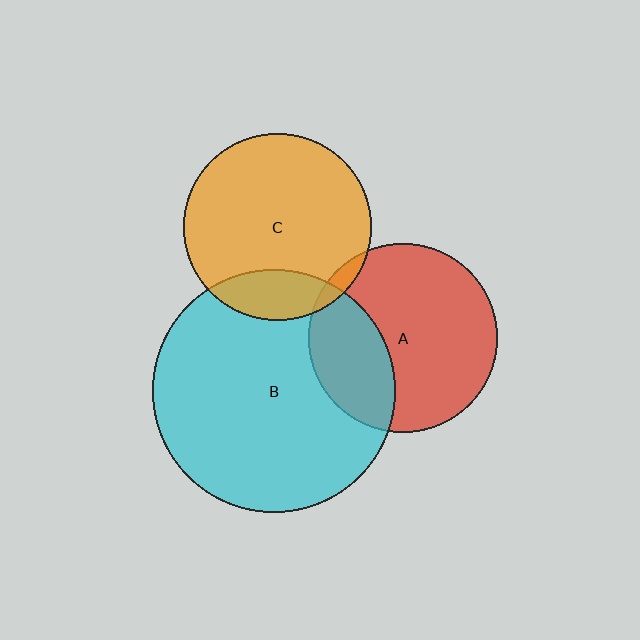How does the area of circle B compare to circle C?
Approximately 1.7 times.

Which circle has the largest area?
Circle B (cyan).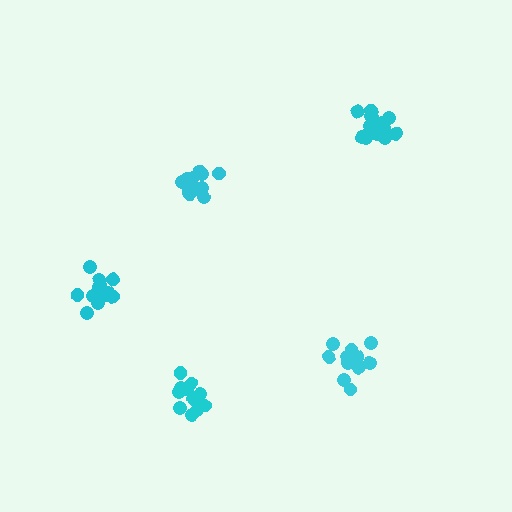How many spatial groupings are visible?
There are 5 spatial groupings.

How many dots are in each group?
Group 1: 14 dots, Group 2: 13 dots, Group 3: 14 dots, Group 4: 12 dots, Group 5: 18 dots (71 total).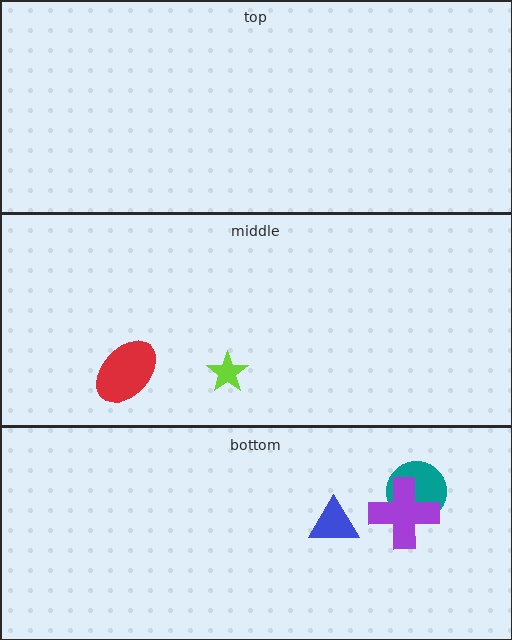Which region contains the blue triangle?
The bottom region.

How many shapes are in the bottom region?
3.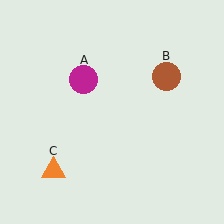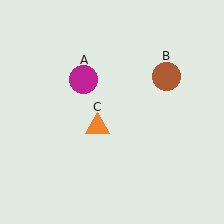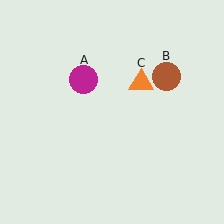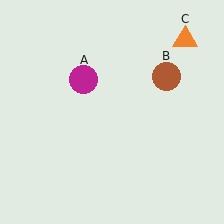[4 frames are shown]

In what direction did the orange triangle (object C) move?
The orange triangle (object C) moved up and to the right.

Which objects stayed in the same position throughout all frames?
Magenta circle (object A) and brown circle (object B) remained stationary.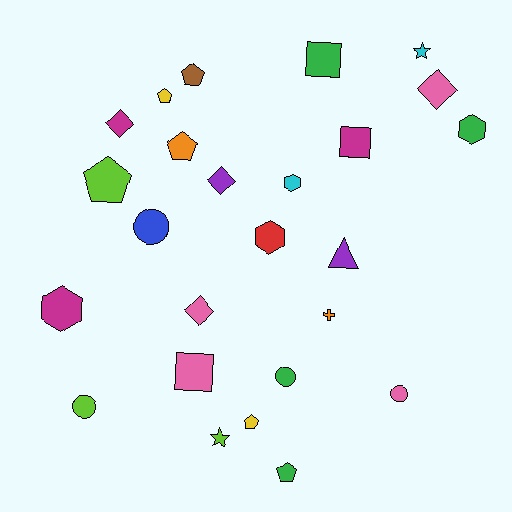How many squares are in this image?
There are 3 squares.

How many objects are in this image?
There are 25 objects.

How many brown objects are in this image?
There is 1 brown object.